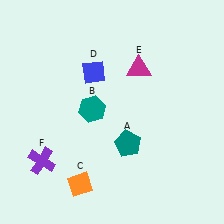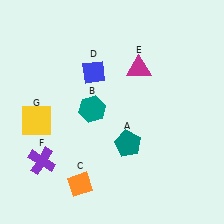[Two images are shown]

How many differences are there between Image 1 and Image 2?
There is 1 difference between the two images.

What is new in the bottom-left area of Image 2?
A yellow square (G) was added in the bottom-left area of Image 2.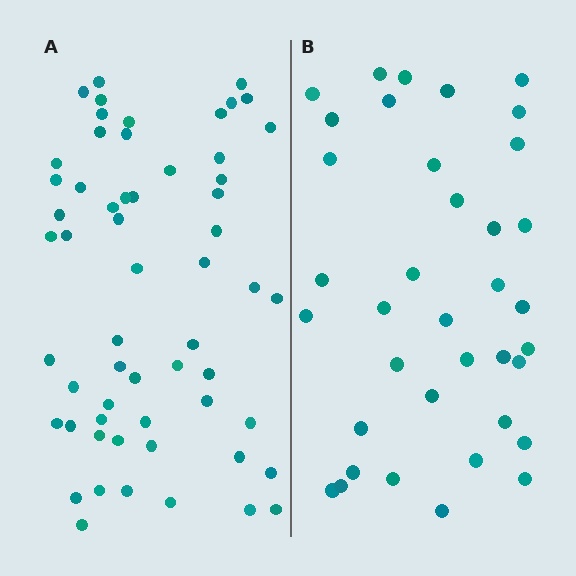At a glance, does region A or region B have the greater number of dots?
Region A (the left region) has more dots.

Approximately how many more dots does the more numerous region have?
Region A has approximately 20 more dots than region B.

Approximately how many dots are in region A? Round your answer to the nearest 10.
About 60 dots. (The exact count is 58, which rounds to 60.)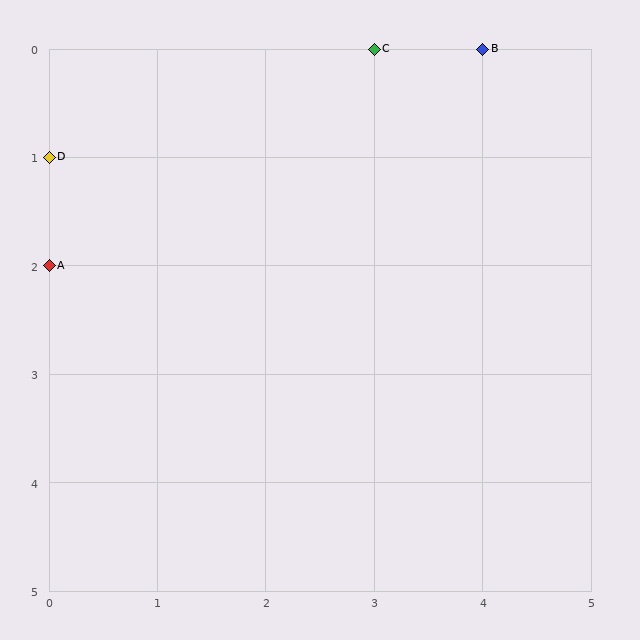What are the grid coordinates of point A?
Point A is at grid coordinates (0, 2).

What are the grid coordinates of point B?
Point B is at grid coordinates (4, 0).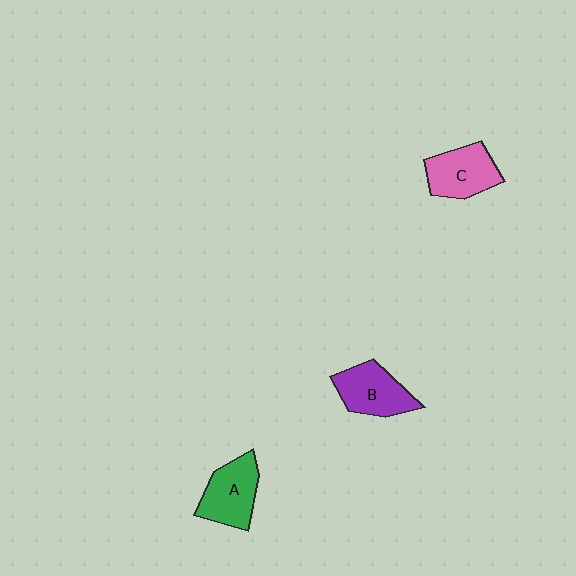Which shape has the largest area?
Shape A (green).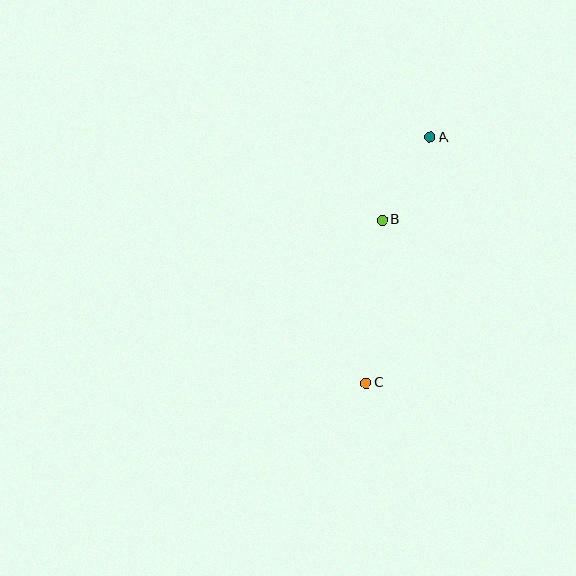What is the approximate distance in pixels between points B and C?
The distance between B and C is approximately 164 pixels.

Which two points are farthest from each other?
Points A and C are farthest from each other.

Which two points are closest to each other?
Points A and B are closest to each other.